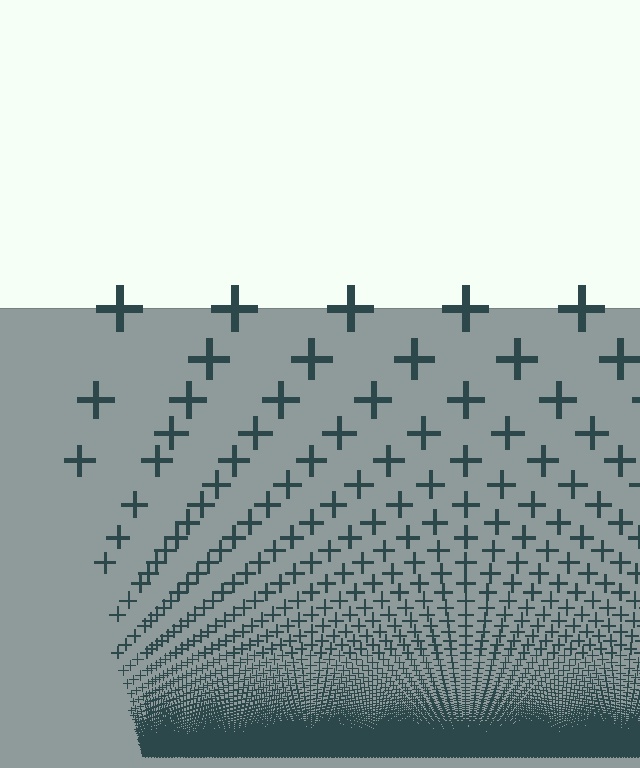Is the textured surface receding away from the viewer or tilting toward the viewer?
The surface appears to tilt toward the viewer. Texture elements get larger and sparser toward the top.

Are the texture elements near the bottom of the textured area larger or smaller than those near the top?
Smaller. The gradient is inverted — elements near the bottom are smaller and denser.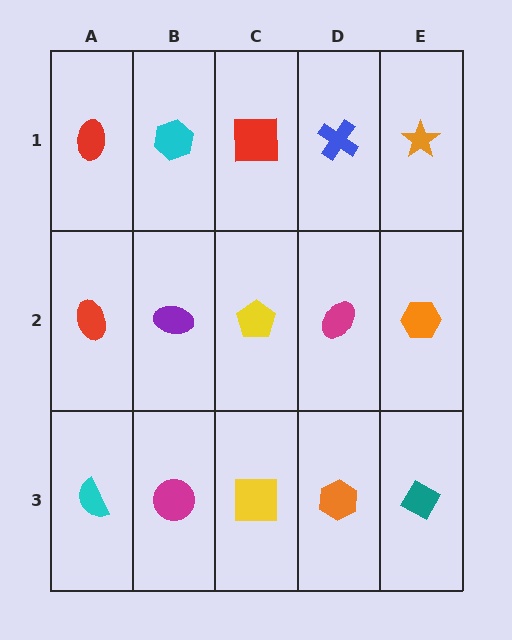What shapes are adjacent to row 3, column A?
A red ellipse (row 2, column A), a magenta circle (row 3, column B).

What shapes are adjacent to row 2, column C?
A red square (row 1, column C), a yellow square (row 3, column C), a purple ellipse (row 2, column B), a magenta ellipse (row 2, column D).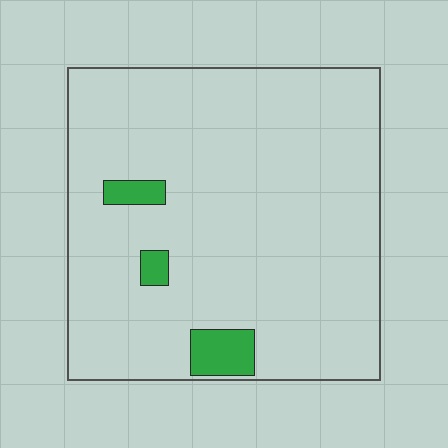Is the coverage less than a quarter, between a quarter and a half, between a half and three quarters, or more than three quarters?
Less than a quarter.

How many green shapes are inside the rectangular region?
3.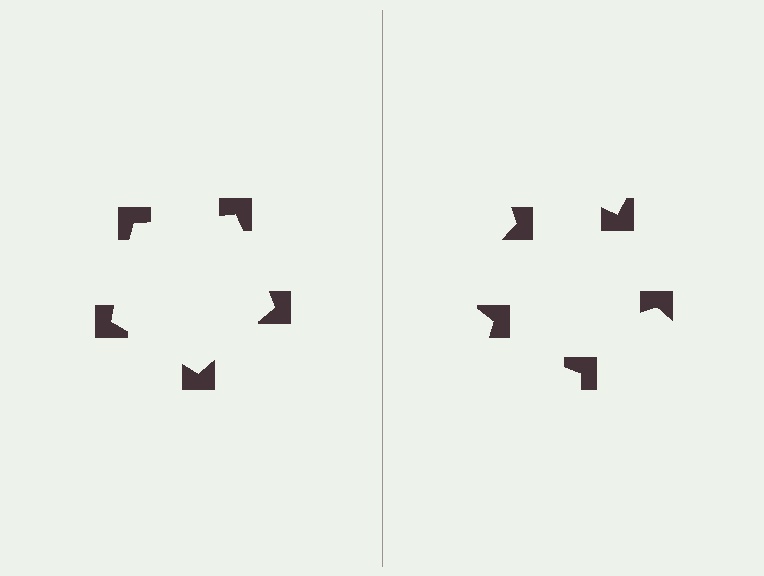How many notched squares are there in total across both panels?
10 — 5 on each side.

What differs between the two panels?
The notched squares are positioned identically on both sides; only the wedge orientations differ. On the left they align to a pentagon; on the right they are misaligned.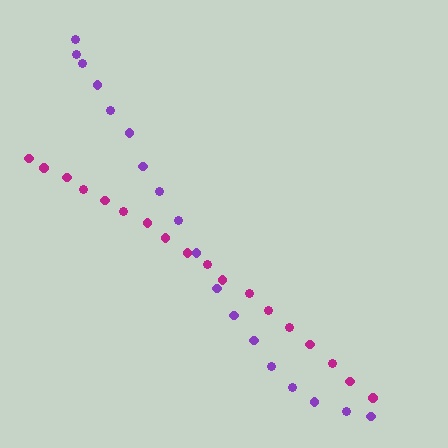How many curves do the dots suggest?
There are 2 distinct paths.